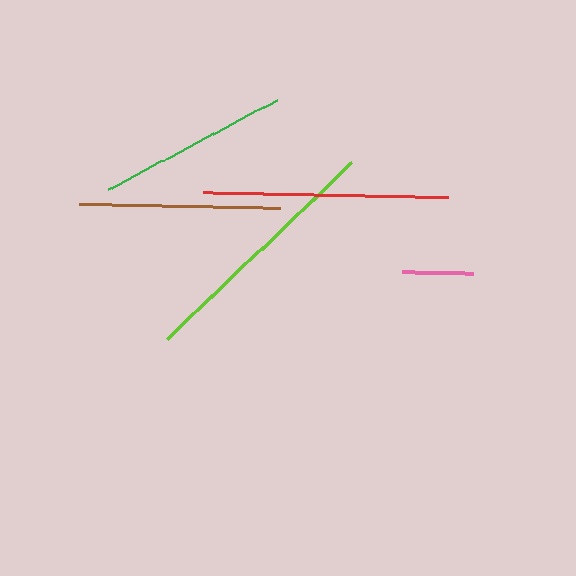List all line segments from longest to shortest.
From longest to shortest: lime, red, brown, green, pink.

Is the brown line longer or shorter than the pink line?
The brown line is longer than the pink line.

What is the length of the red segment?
The red segment is approximately 245 pixels long.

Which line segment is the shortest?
The pink line is the shortest at approximately 72 pixels.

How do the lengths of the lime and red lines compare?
The lime and red lines are approximately the same length.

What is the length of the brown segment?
The brown segment is approximately 202 pixels long.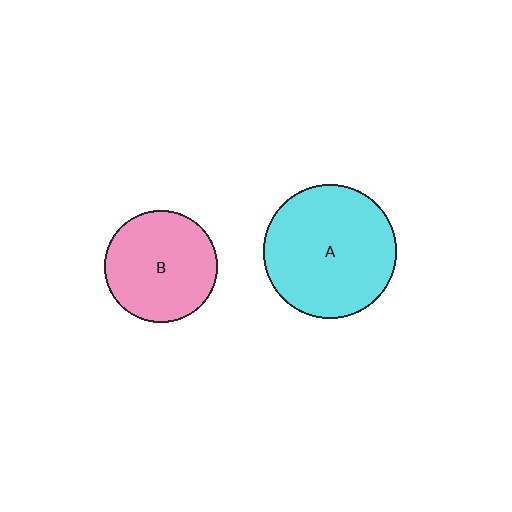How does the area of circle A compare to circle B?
Approximately 1.4 times.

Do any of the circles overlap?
No, none of the circles overlap.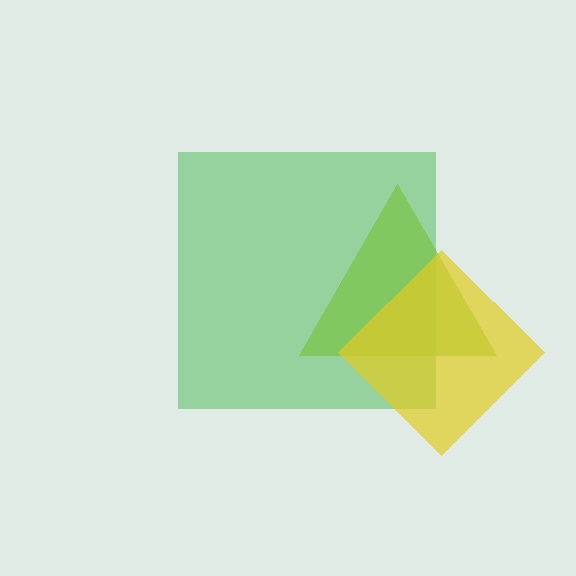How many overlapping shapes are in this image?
There are 3 overlapping shapes in the image.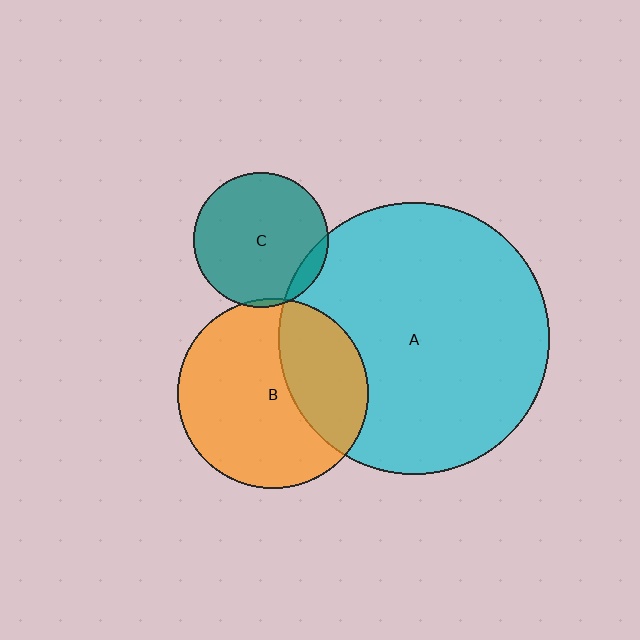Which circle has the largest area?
Circle A (cyan).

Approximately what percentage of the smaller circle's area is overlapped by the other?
Approximately 35%.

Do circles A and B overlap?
Yes.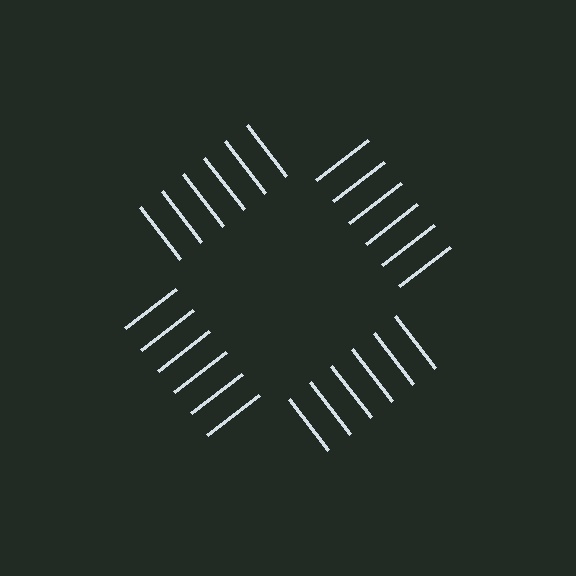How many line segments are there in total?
24 — 6 along each of the 4 edges.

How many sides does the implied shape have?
4 sides — the line-ends trace a square.